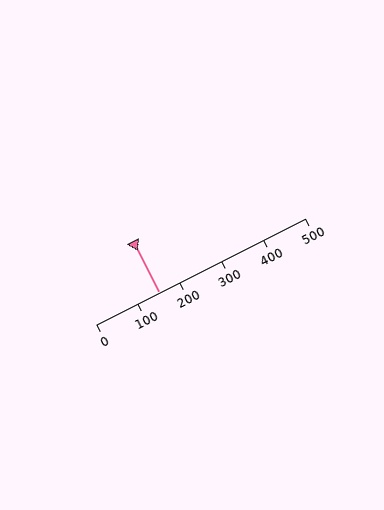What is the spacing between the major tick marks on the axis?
The major ticks are spaced 100 apart.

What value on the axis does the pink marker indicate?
The marker indicates approximately 150.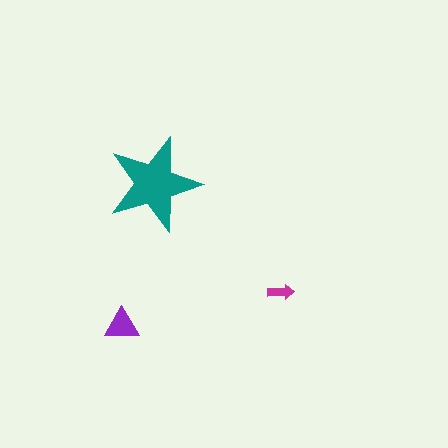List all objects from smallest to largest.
The magenta arrow, the purple triangle, the teal star.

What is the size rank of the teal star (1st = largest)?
1st.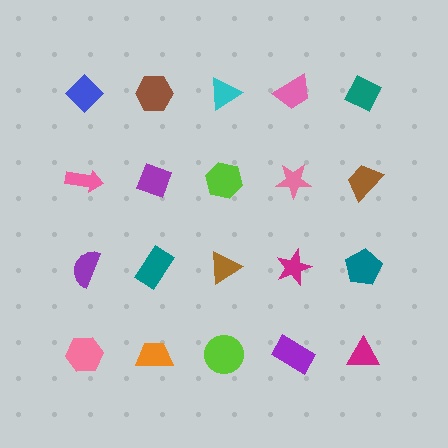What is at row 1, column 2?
A brown hexagon.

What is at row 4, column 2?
An orange trapezoid.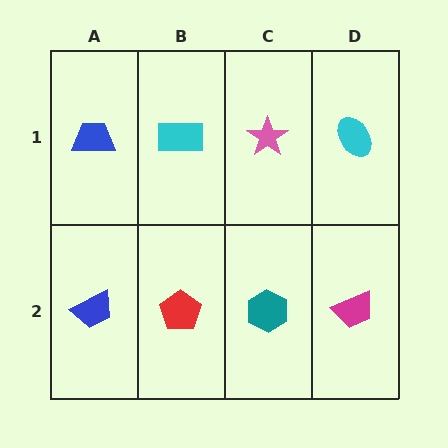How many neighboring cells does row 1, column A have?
2.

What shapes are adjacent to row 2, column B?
A cyan rectangle (row 1, column B), a blue trapezoid (row 2, column A), a teal hexagon (row 2, column C).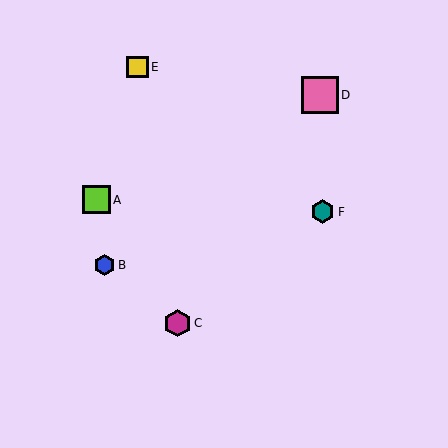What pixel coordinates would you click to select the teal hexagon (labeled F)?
Click at (323, 212) to select the teal hexagon F.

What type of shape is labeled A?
Shape A is a lime square.